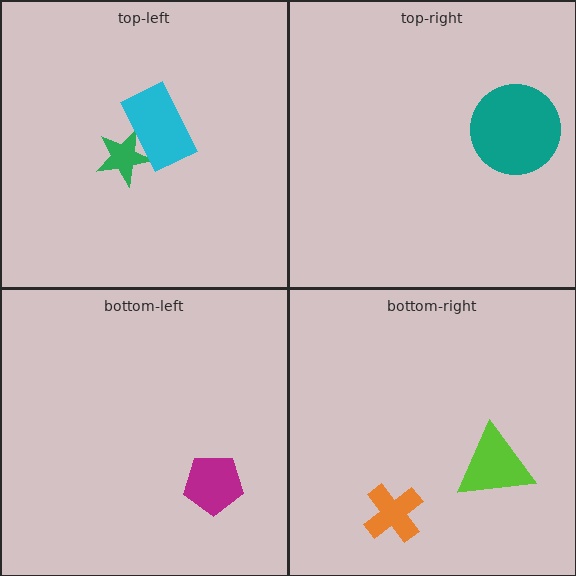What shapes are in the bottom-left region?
The magenta pentagon.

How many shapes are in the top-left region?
2.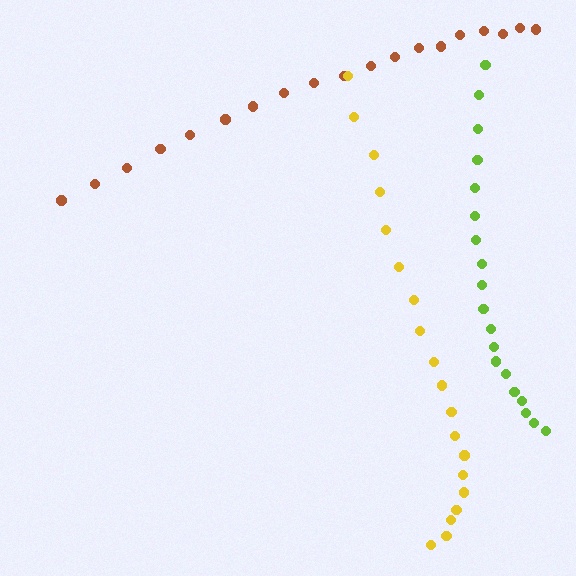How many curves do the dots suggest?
There are 3 distinct paths.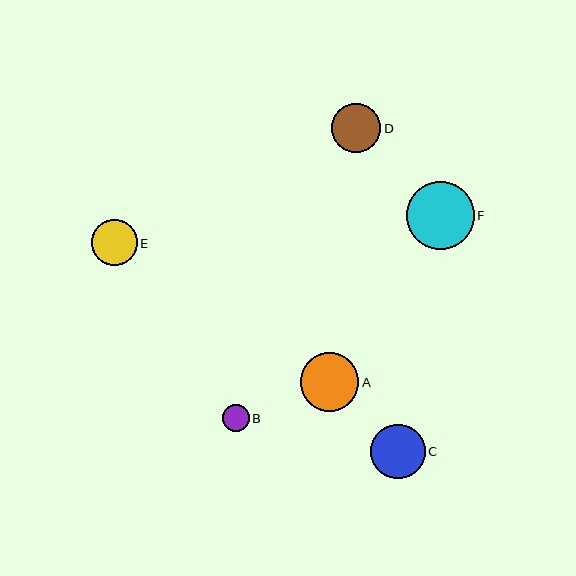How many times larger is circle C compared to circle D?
Circle C is approximately 1.1 times the size of circle D.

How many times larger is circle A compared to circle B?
Circle A is approximately 2.2 times the size of circle B.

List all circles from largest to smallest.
From largest to smallest: F, A, C, D, E, B.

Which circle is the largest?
Circle F is the largest with a size of approximately 68 pixels.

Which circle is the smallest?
Circle B is the smallest with a size of approximately 27 pixels.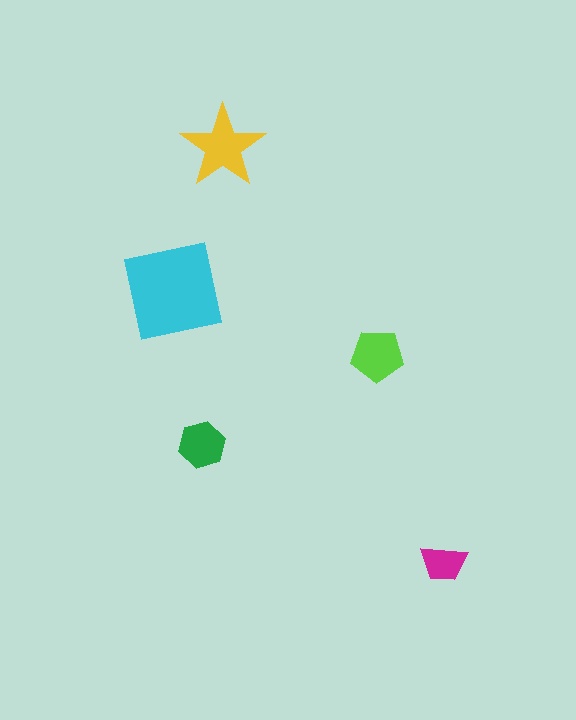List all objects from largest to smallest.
The cyan square, the yellow star, the lime pentagon, the green hexagon, the magenta trapezoid.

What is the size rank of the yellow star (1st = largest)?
2nd.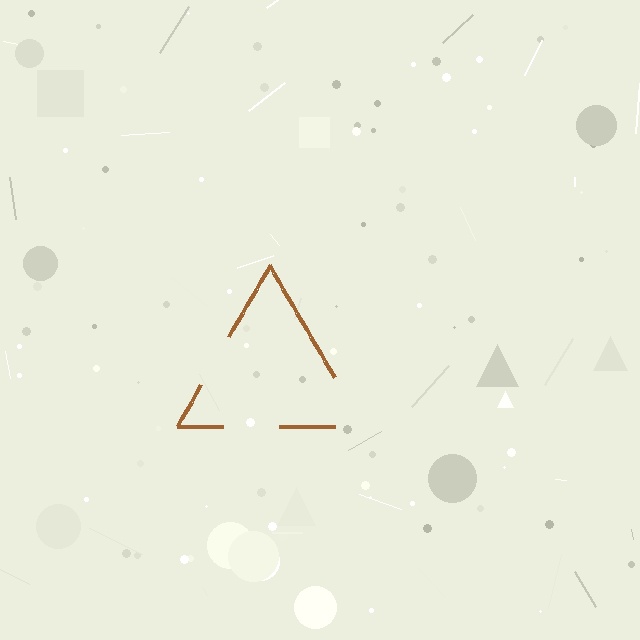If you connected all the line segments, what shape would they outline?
They would outline a triangle.